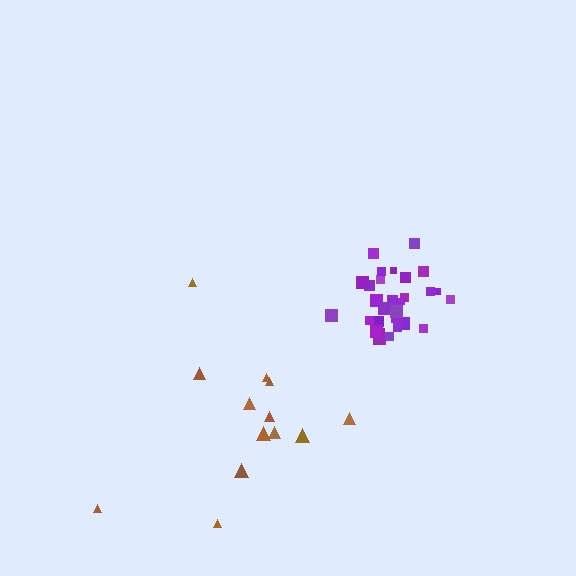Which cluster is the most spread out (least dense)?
Brown.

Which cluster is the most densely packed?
Purple.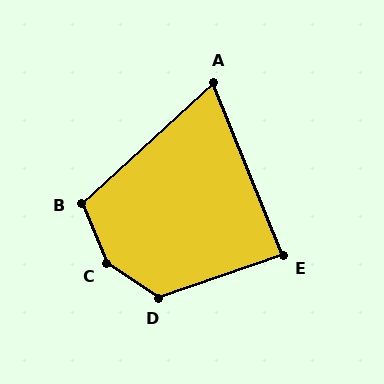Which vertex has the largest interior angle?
C, at approximately 147 degrees.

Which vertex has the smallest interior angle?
A, at approximately 70 degrees.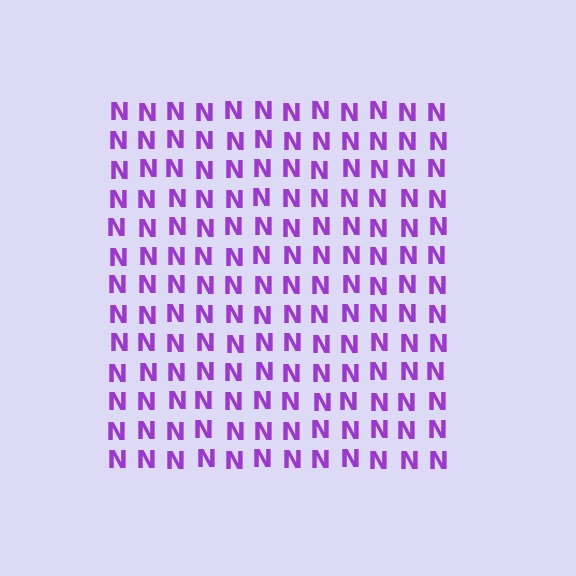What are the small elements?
The small elements are letter N's.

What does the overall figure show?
The overall figure shows a square.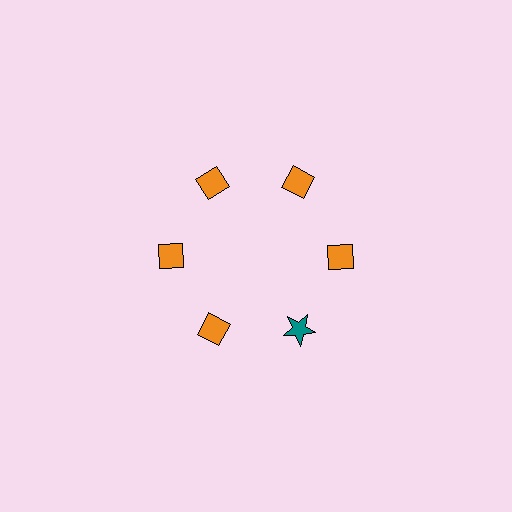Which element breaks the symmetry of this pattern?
The teal star at roughly the 5 o'clock position breaks the symmetry. All other shapes are orange diamonds.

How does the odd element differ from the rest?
It differs in both color (teal instead of orange) and shape (star instead of diamond).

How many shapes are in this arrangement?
There are 6 shapes arranged in a ring pattern.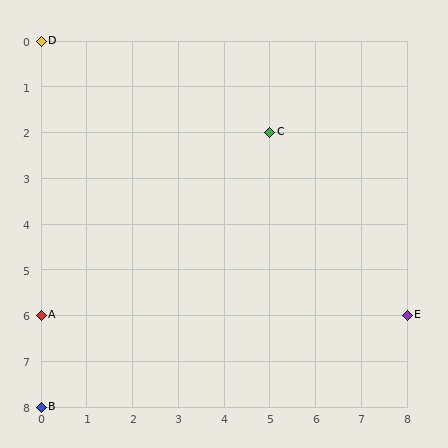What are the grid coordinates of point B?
Point B is at grid coordinates (0, 8).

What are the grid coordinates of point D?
Point D is at grid coordinates (0, 0).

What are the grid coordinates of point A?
Point A is at grid coordinates (0, 6).